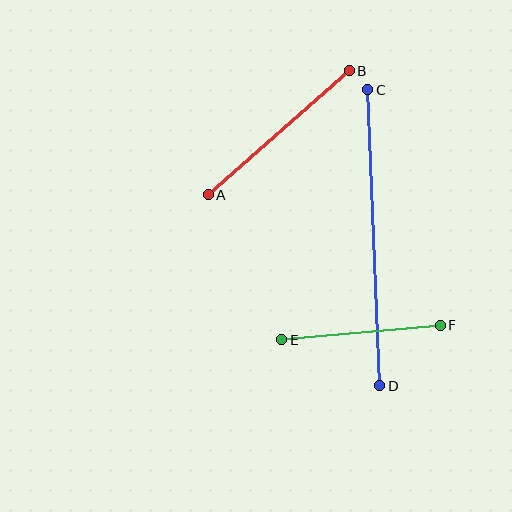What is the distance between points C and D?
The distance is approximately 296 pixels.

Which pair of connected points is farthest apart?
Points C and D are farthest apart.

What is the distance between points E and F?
The distance is approximately 159 pixels.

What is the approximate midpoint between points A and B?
The midpoint is at approximately (279, 133) pixels.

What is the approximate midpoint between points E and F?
The midpoint is at approximately (361, 333) pixels.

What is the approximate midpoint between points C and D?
The midpoint is at approximately (374, 238) pixels.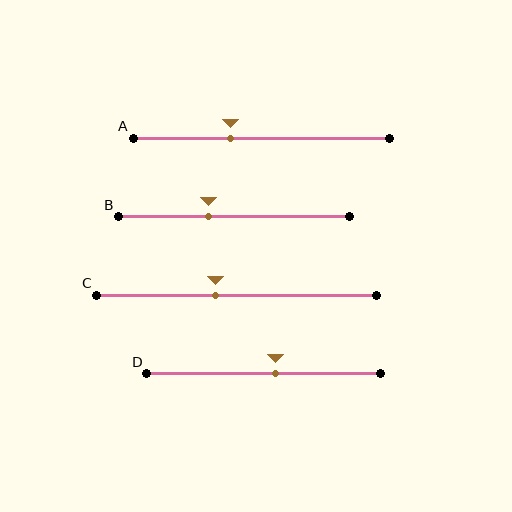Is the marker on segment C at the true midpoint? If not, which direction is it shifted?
No, the marker on segment C is shifted to the left by about 7% of the segment length.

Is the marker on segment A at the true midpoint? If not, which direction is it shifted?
No, the marker on segment A is shifted to the left by about 12% of the segment length.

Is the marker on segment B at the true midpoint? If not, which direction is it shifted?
No, the marker on segment B is shifted to the left by about 11% of the segment length.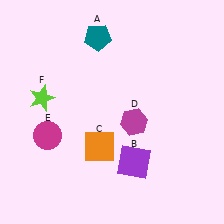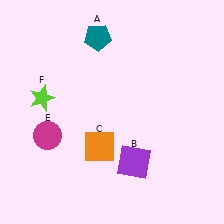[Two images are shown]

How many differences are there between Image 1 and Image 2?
There is 1 difference between the two images.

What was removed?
The magenta hexagon (D) was removed in Image 2.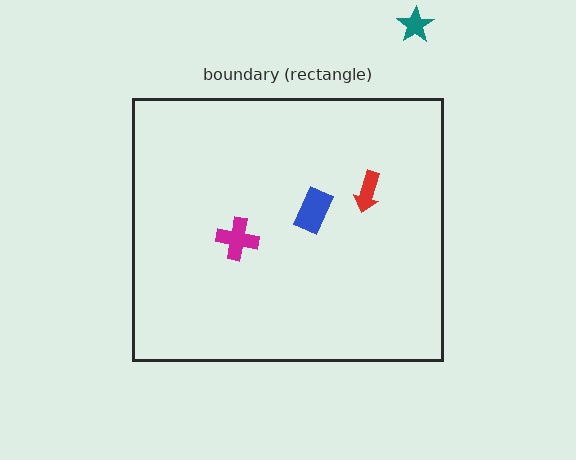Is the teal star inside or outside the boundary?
Outside.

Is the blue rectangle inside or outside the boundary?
Inside.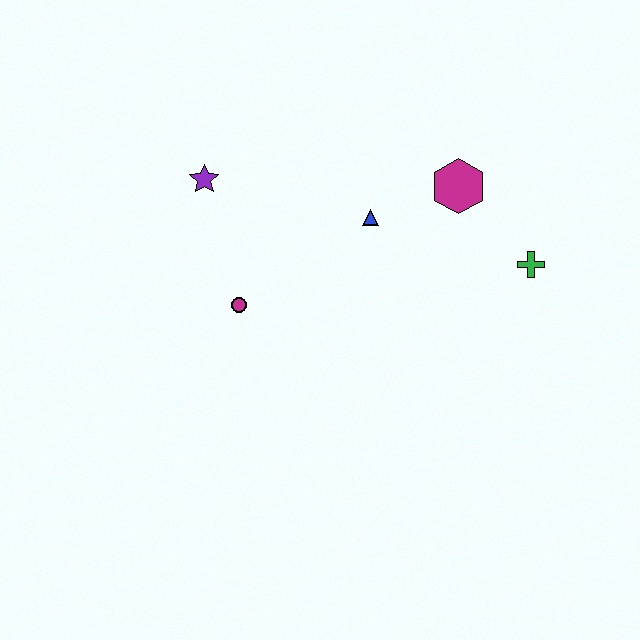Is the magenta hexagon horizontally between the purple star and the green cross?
Yes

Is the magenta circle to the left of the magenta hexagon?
Yes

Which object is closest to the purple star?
The magenta circle is closest to the purple star.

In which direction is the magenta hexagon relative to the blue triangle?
The magenta hexagon is to the right of the blue triangle.